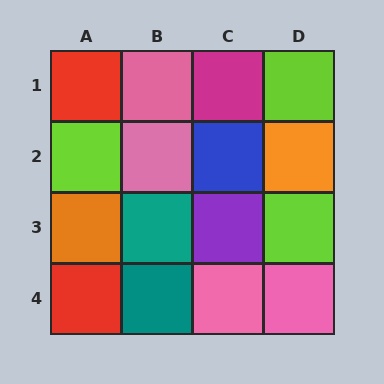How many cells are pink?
4 cells are pink.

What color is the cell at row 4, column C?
Pink.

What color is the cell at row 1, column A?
Red.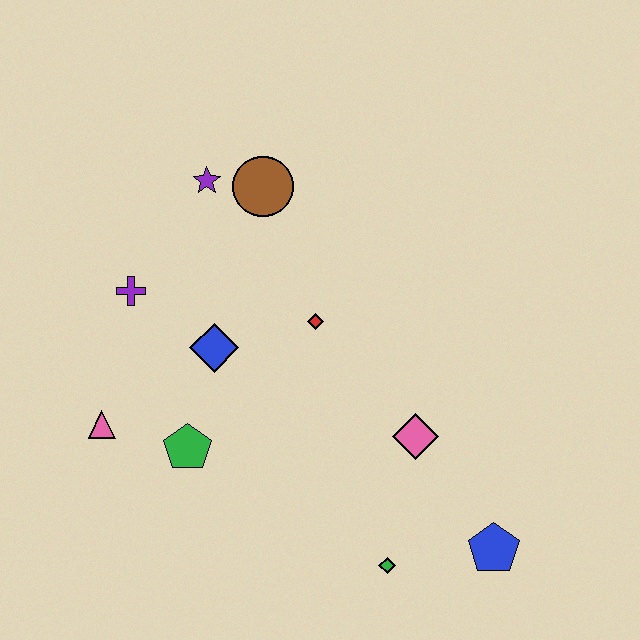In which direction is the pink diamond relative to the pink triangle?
The pink diamond is to the right of the pink triangle.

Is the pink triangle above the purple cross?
No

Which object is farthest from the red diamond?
The blue pentagon is farthest from the red diamond.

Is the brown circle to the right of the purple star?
Yes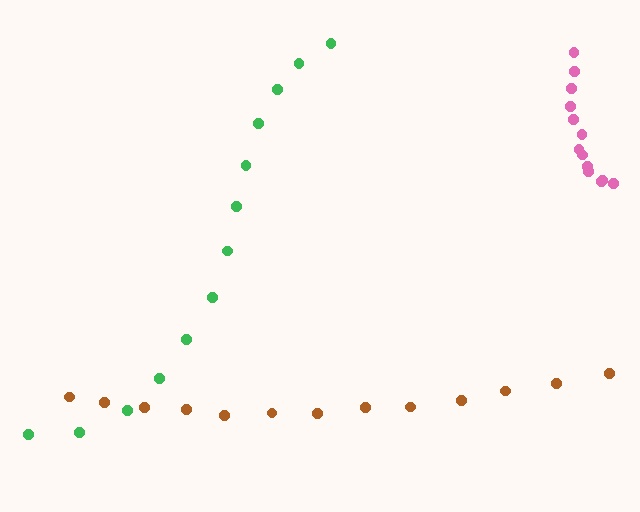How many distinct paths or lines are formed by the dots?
There are 3 distinct paths.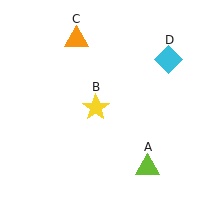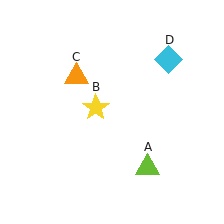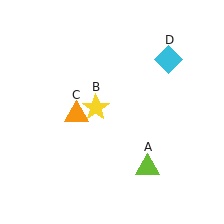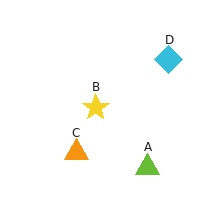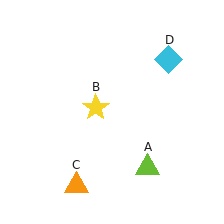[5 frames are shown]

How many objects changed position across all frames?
1 object changed position: orange triangle (object C).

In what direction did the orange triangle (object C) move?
The orange triangle (object C) moved down.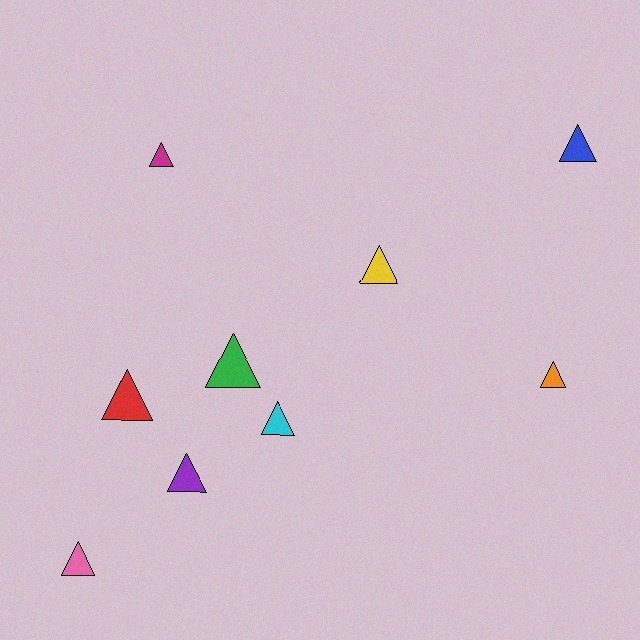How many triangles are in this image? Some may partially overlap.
There are 9 triangles.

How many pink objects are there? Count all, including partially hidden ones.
There is 1 pink object.